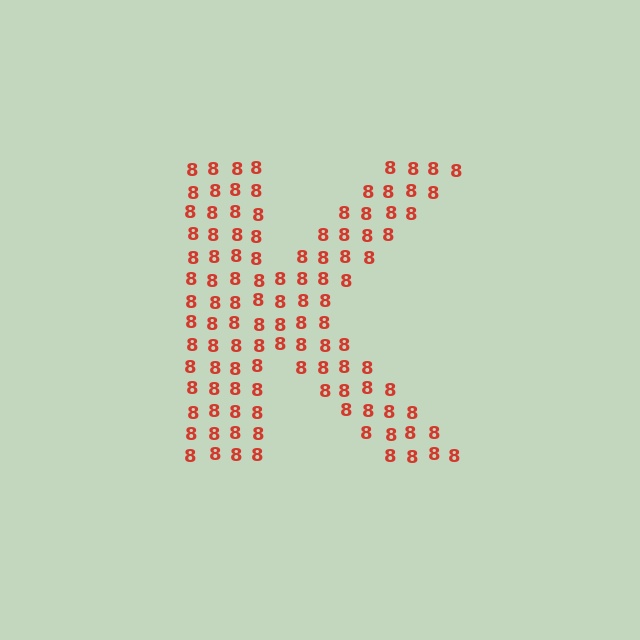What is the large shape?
The large shape is the letter K.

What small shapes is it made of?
It is made of small digit 8's.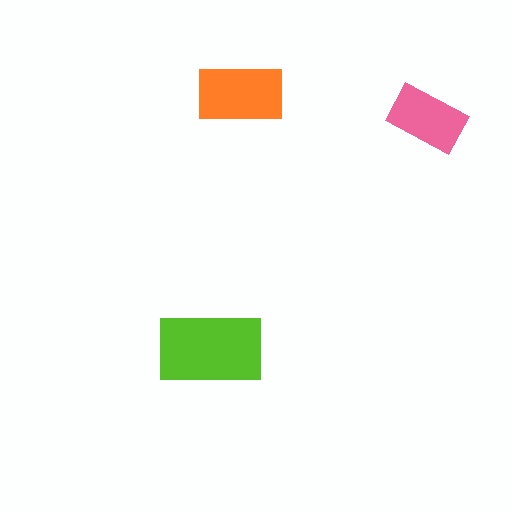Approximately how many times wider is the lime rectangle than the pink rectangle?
About 1.5 times wider.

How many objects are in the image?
There are 3 objects in the image.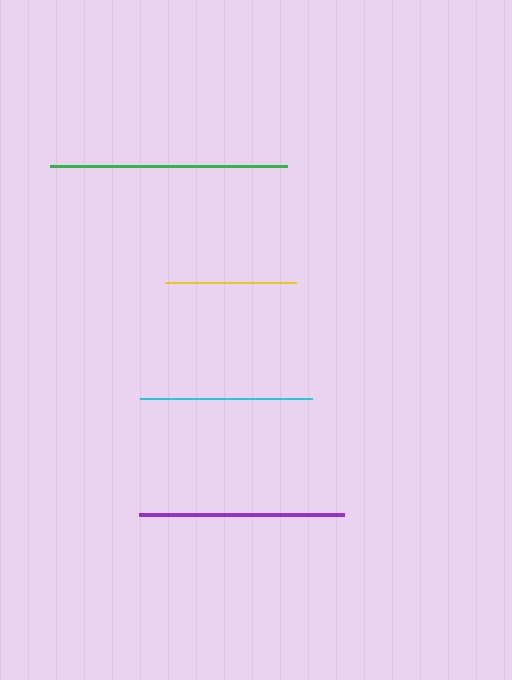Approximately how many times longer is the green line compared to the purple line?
The green line is approximately 1.2 times the length of the purple line.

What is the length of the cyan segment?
The cyan segment is approximately 172 pixels long.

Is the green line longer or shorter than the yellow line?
The green line is longer than the yellow line.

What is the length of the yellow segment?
The yellow segment is approximately 131 pixels long.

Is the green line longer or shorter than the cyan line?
The green line is longer than the cyan line.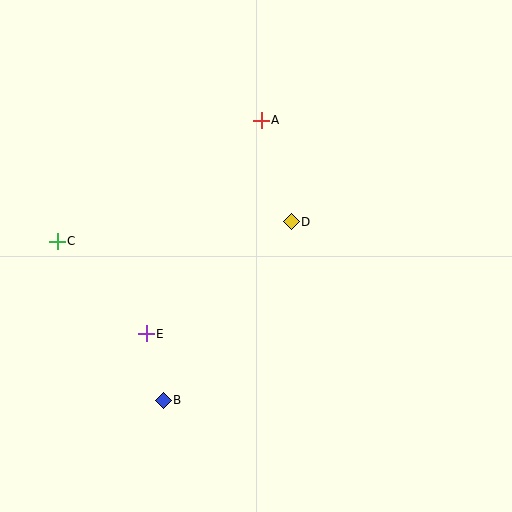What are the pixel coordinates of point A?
Point A is at (261, 120).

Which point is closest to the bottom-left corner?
Point B is closest to the bottom-left corner.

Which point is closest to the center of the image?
Point D at (291, 222) is closest to the center.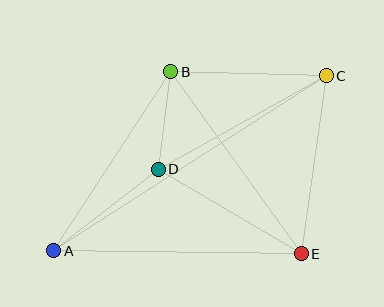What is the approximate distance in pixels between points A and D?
The distance between A and D is approximately 132 pixels.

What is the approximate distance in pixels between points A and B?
The distance between A and B is approximately 214 pixels.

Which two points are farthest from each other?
Points A and C are farthest from each other.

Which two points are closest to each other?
Points B and D are closest to each other.